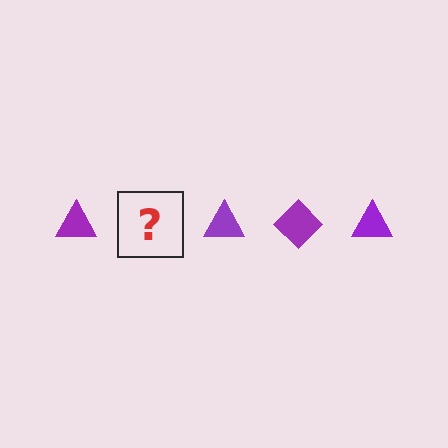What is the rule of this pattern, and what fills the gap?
The rule is that the pattern cycles through triangle, diamond shapes in purple. The gap should be filled with a purple diamond.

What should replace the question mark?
The question mark should be replaced with a purple diamond.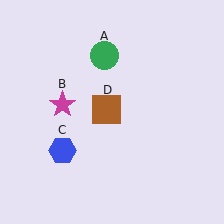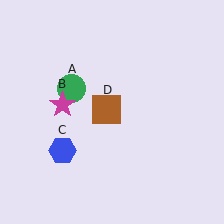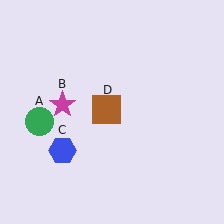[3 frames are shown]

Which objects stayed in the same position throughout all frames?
Magenta star (object B) and blue hexagon (object C) and brown square (object D) remained stationary.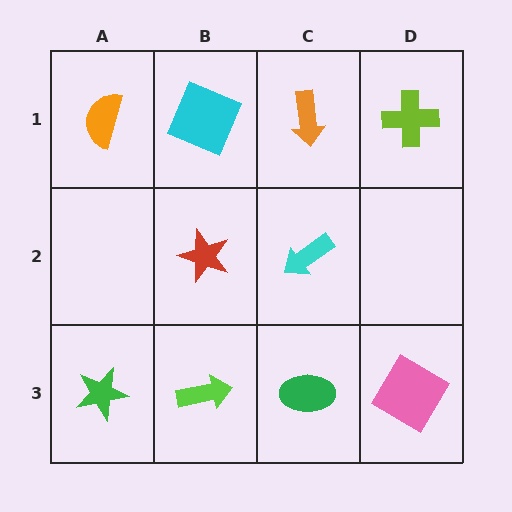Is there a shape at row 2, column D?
No, that cell is empty.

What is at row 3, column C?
A green ellipse.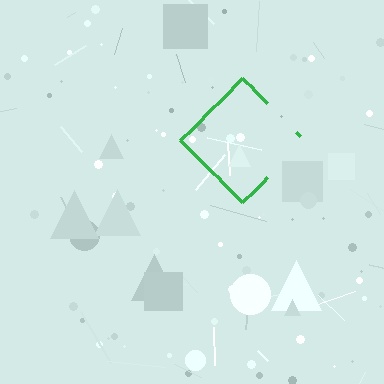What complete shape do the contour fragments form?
The contour fragments form a diamond.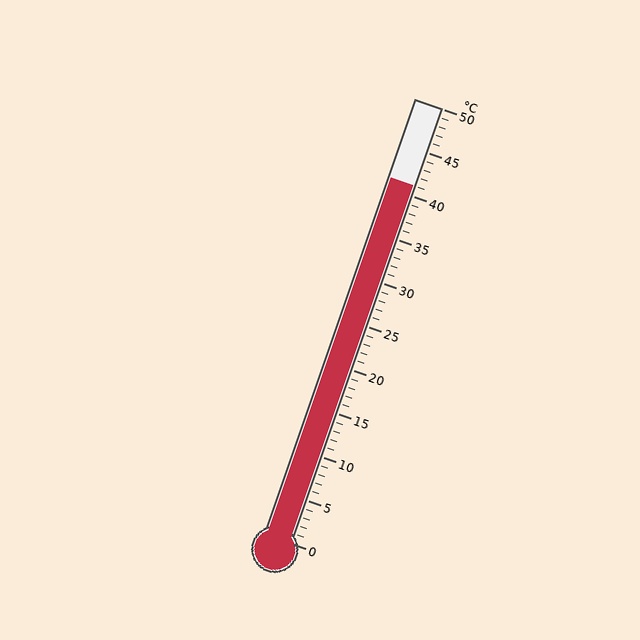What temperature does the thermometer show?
The thermometer shows approximately 41°C.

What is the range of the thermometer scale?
The thermometer scale ranges from 0°C to 50°C.